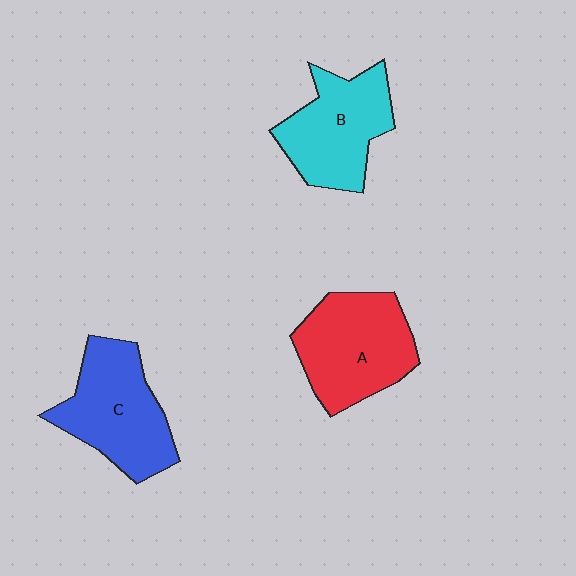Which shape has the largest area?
Shape A (red).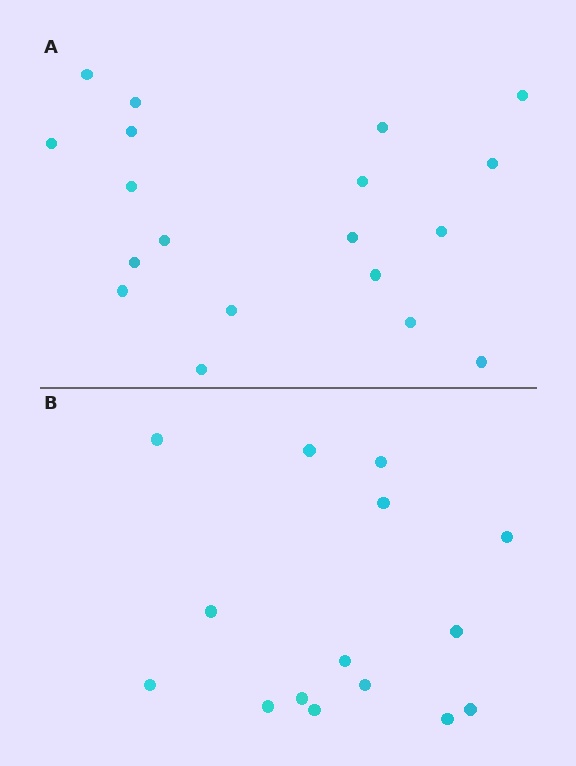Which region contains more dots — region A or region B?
Region A (the top region) has more dots.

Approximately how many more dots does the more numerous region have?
Region A has about 4 more dots than region B.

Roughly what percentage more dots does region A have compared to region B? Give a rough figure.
About 25% more.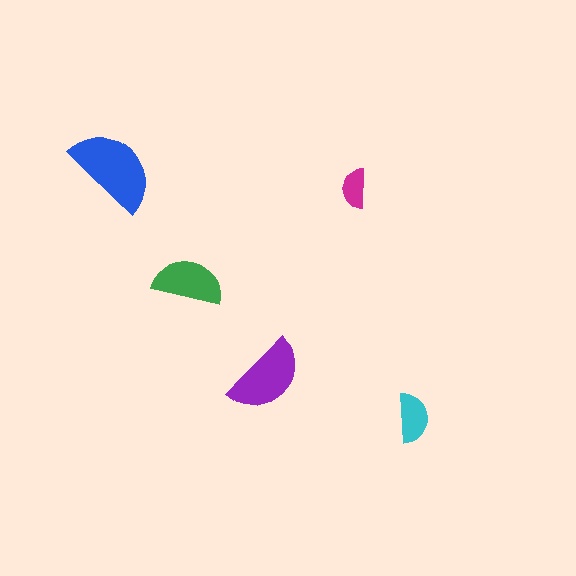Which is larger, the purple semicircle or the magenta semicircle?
The purple one.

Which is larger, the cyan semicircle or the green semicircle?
The green one.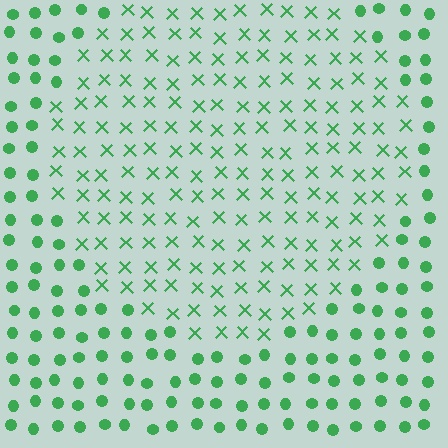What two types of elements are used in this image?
The image uses X marks inside the circle region and circles outside it.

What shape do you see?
I see a circle.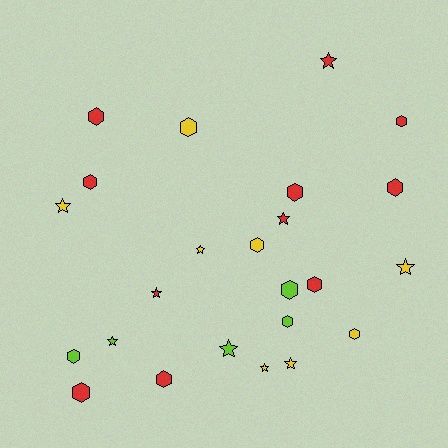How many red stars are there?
There are 3 red stars.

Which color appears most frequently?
Red, with 11 objects.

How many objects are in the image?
There are 24 objects.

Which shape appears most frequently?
Hexagon, with 14 objects.